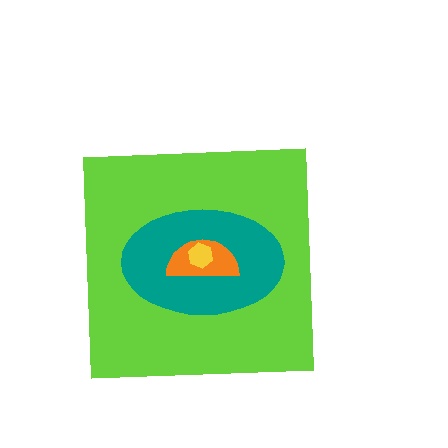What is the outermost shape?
The lime square.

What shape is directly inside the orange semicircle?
The yellow hexagon.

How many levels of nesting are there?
4.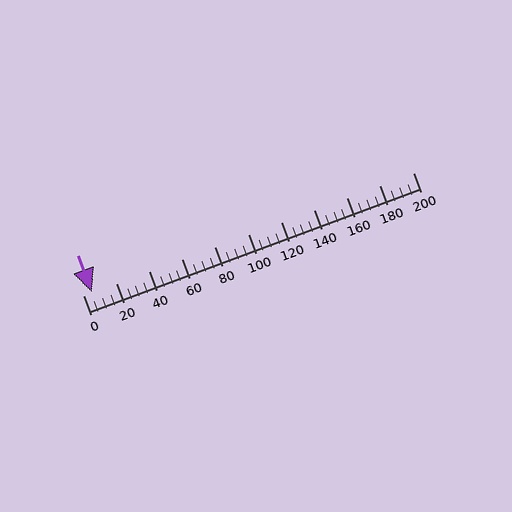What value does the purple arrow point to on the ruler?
The purple arrow points to approximately 6.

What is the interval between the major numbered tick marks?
The major tick marks are spaced 20 units apart.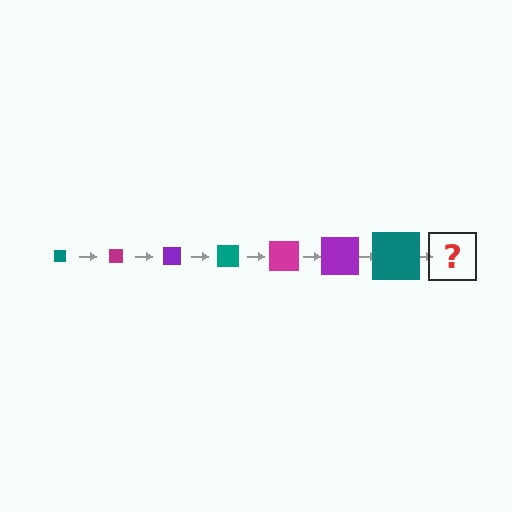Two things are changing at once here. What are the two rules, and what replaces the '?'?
The two rules are that the square grows larger each step and the color cycles through teal, magenta, and purple. The '?' should be a magenta square, larger than the previous one.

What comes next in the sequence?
The next element should be a magenta square, larger than the previous one.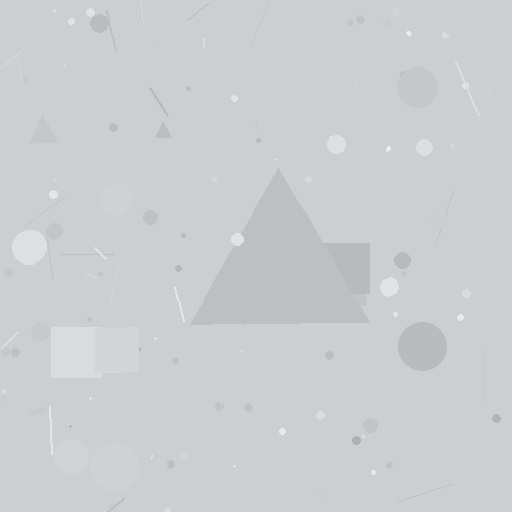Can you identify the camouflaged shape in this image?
The camouflaged shape is a triangle.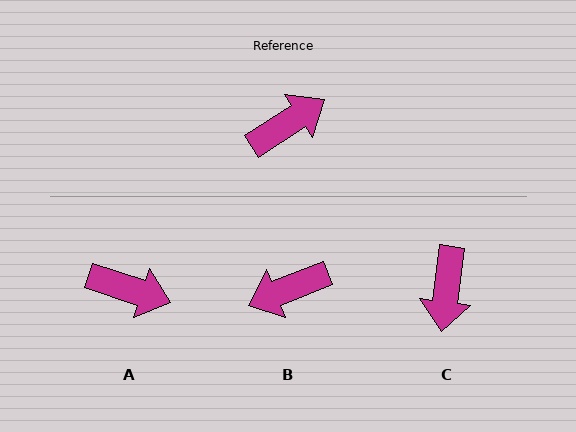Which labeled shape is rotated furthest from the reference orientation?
B, about 169 degrees away.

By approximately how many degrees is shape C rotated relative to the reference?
Approximately 130 degrees clockwise.